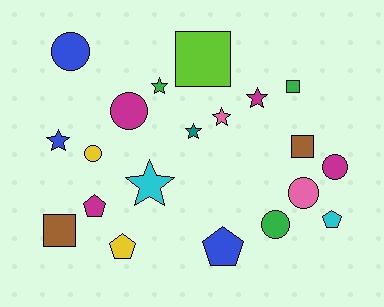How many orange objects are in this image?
There are no orange objects.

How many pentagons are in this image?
There are 4 pentagons.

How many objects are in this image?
There are 20 objects.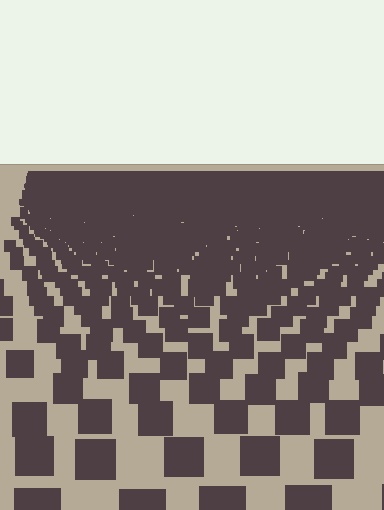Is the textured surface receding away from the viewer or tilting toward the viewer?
The surface is receding away from the viewer. Texture elements get smaller and denser toward the top.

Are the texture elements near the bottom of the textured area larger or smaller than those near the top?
Larger. Near the bottom, elements are closer to the viewer and appear at a bigger on-screen size.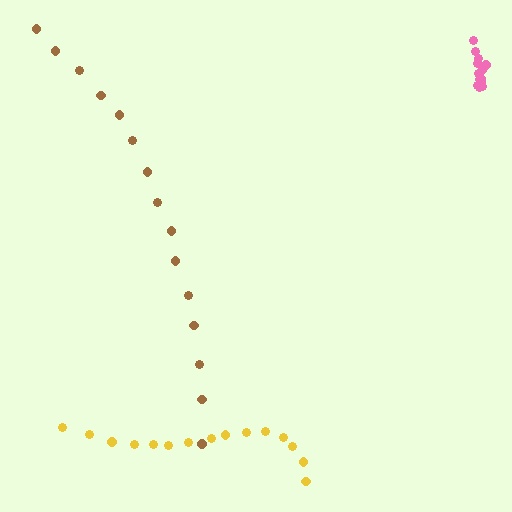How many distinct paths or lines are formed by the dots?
There are 3 distinct paths.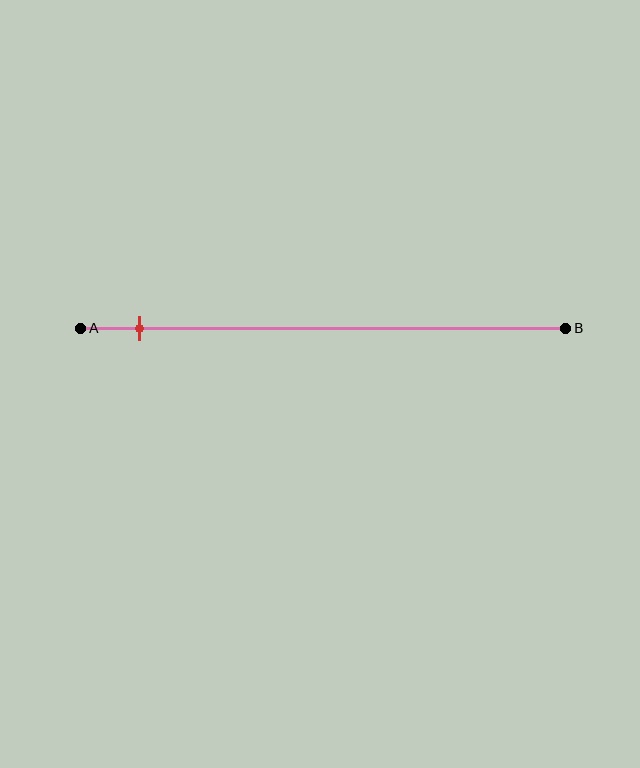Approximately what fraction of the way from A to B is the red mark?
The red mark is approximately 10% of the way from A to B.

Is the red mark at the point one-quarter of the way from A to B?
No, the mark is at about 10% from A, not at the 25% one-quarter point.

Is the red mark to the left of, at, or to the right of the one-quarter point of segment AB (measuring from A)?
The red mark is to the left of the one-quarter point of segment AB.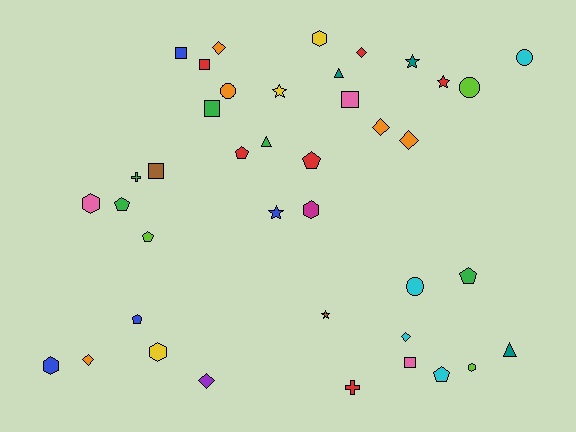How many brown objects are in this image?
There are 2 brown objects.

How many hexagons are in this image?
There are 6 hexagons.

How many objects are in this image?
There are 40 objects.